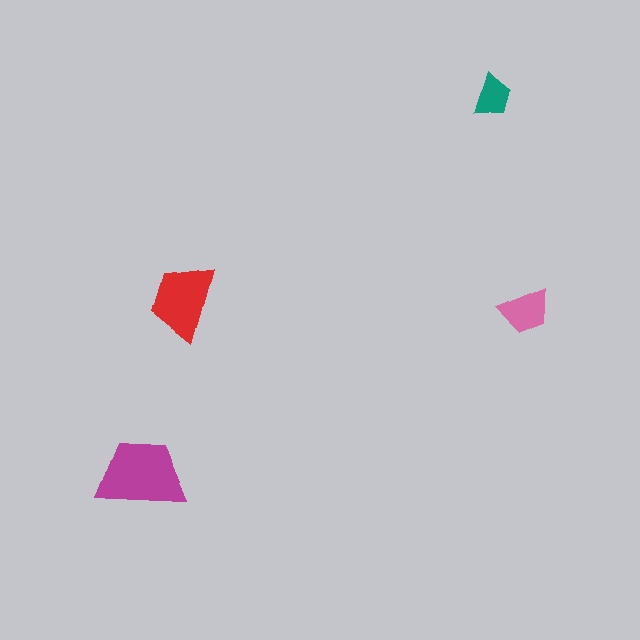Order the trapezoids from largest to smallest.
the magenta one, the red one, the pink one, the teal one.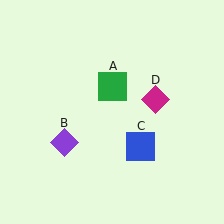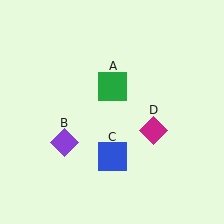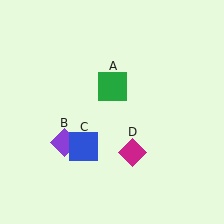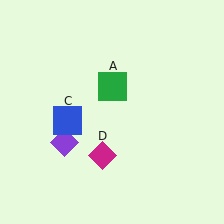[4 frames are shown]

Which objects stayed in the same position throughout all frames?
Green square (object A) and purple diamond (object B) remained stationary.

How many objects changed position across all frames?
2 objects changed position: blue square (object C), magenta diamond (object D).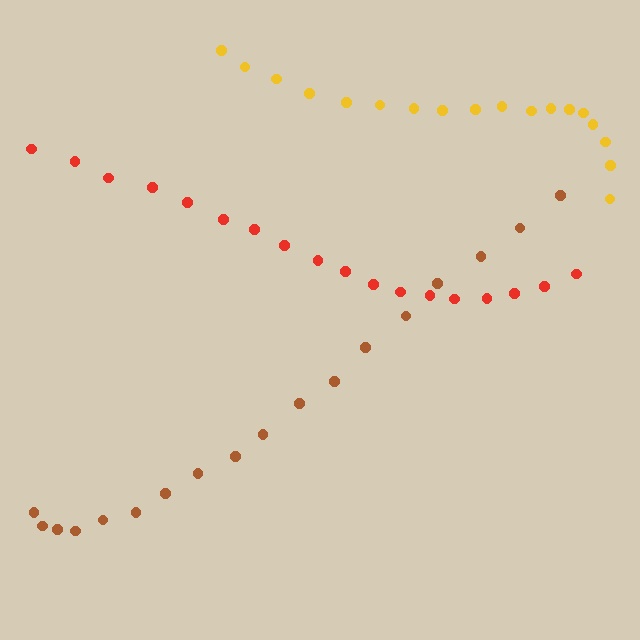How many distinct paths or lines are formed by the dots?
There are 3 distinct paths.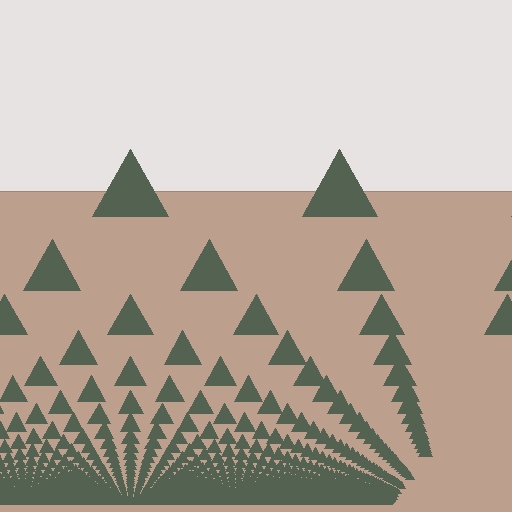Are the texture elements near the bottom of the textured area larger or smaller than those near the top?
Smaller. The gradient is inverted — elements near the bottom are smaller and denser.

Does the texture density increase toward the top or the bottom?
Density increases toward the bottom.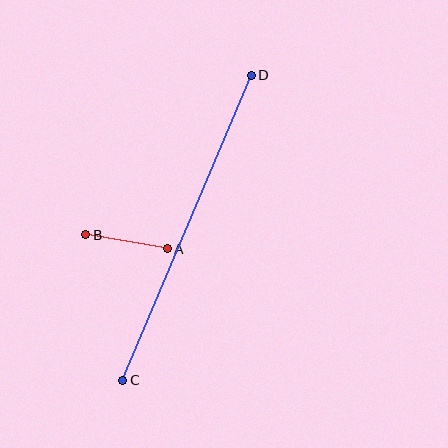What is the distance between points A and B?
The distance is approximately 83 pixels.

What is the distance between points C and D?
The distance is approximately 331 pixels.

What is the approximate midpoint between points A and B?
The midpoint is at approximately (127, 242) pixels.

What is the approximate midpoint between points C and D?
The midpoint is at approximately (187, 228) pixels.